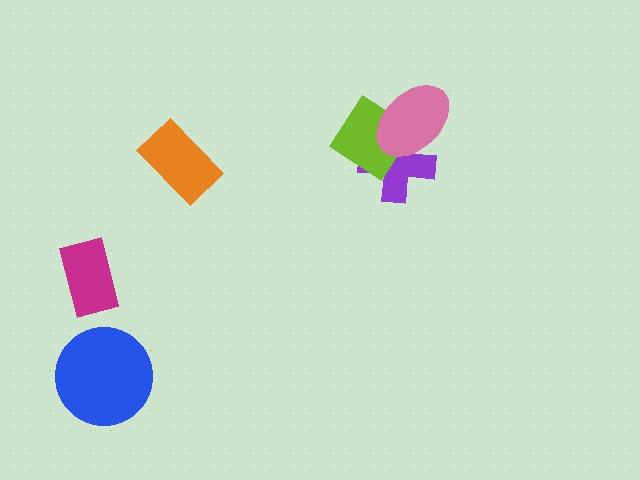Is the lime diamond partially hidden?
Yes, it is partially covered by another shape.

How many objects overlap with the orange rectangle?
0 objects overlap with the orange rectangle.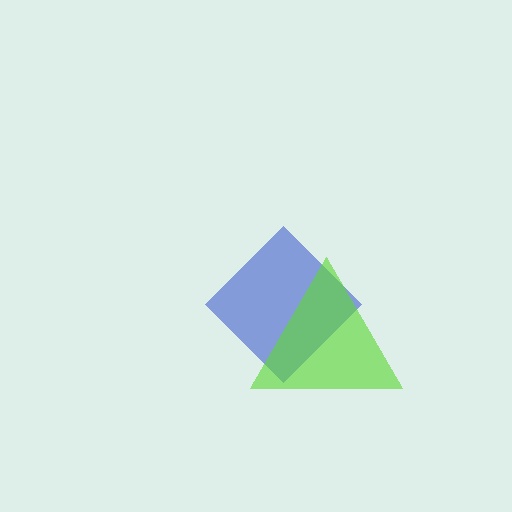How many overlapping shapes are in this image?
There are 2 overlapping shapes in the image.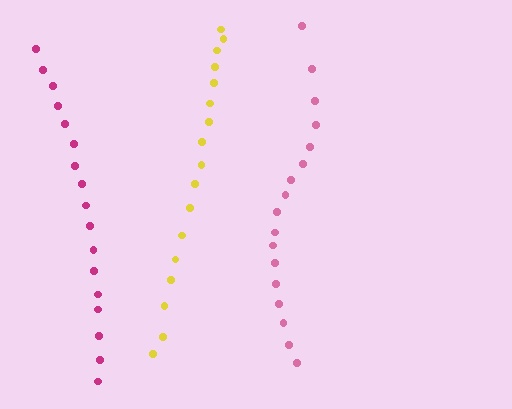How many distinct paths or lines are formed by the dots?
There are 3 distinct paths.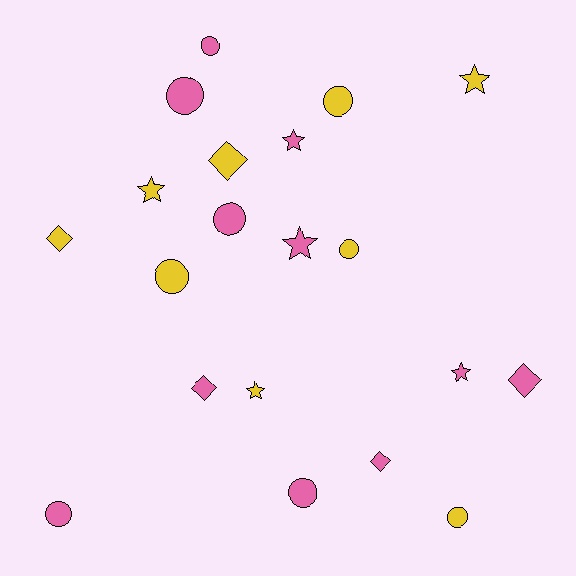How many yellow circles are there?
There are 4 yellow circles.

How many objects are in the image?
There are 20 objects.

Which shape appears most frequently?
Circle, with 9 objects.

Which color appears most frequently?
Pink, with 11 objects.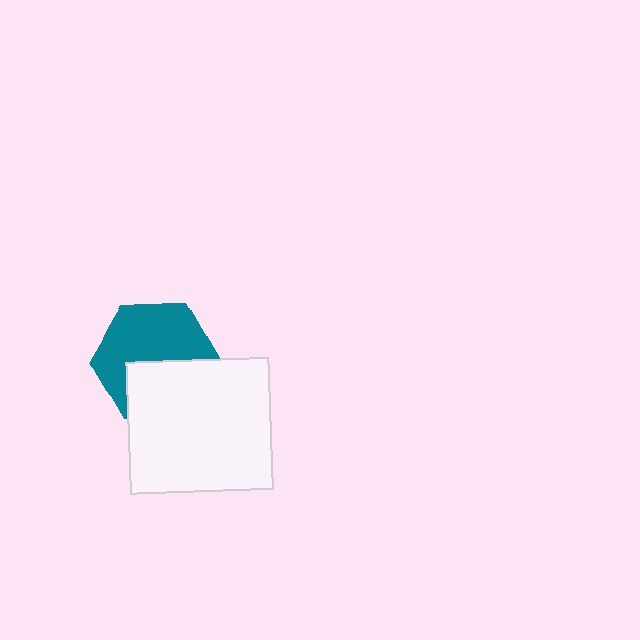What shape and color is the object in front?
The object in front is a white rectangle.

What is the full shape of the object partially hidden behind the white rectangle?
The partially hidden object is a teal hexagon.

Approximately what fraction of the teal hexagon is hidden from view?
Roughly 40% of the teal hexagon is hidden behind the white rectangle.